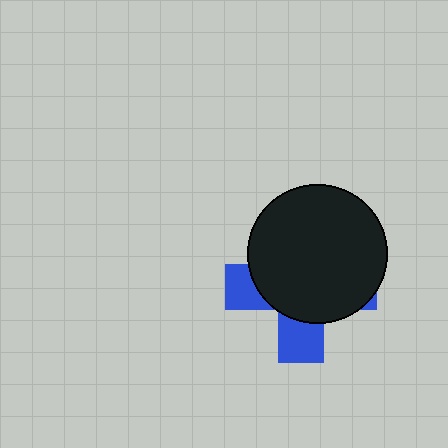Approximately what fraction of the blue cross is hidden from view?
Roughly 70% of the blue cross is hidden behind the black circle.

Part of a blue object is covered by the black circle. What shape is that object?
It is a cross.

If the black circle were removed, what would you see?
You would see the complete blue cross.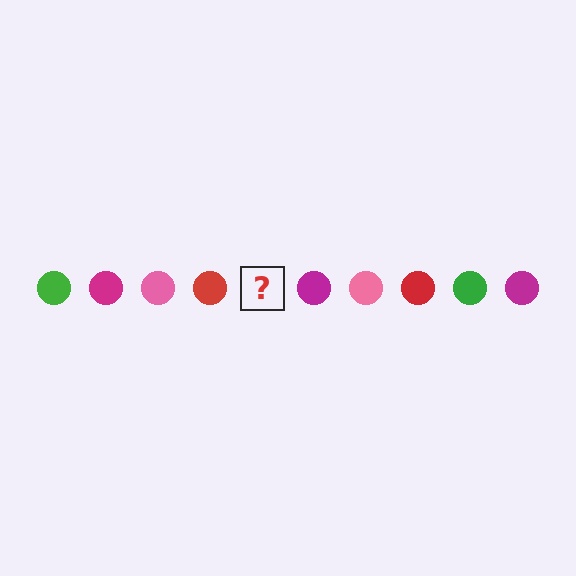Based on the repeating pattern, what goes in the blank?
The blank should be a green circle.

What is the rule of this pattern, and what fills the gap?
The rule is that the pattern cycles through green, magenta, pink, red circles. The gap should be filled with a green circle.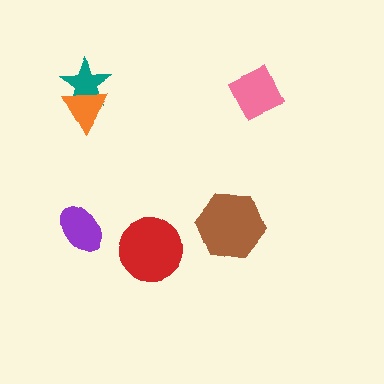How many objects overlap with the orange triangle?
1 object overlaps with the orange triangle.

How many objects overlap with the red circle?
0 objects overlap with the red circle.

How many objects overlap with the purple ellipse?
0 objects overlap with the purple ellipse.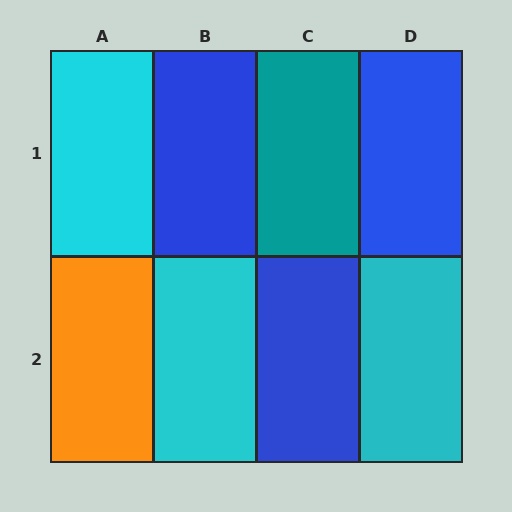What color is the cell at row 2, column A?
Orange.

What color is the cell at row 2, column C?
Blue.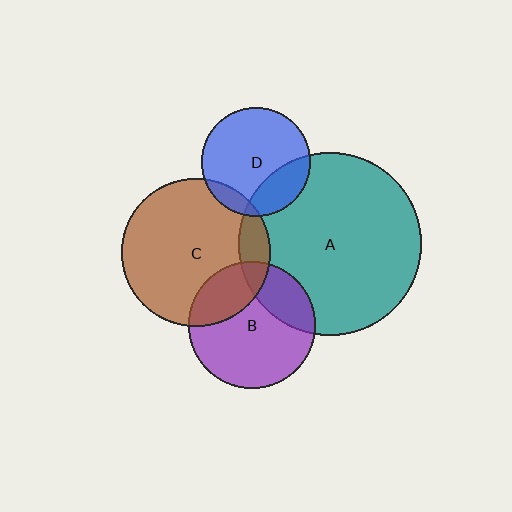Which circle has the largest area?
Circle A (teal).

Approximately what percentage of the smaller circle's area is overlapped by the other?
Approximately 10%.